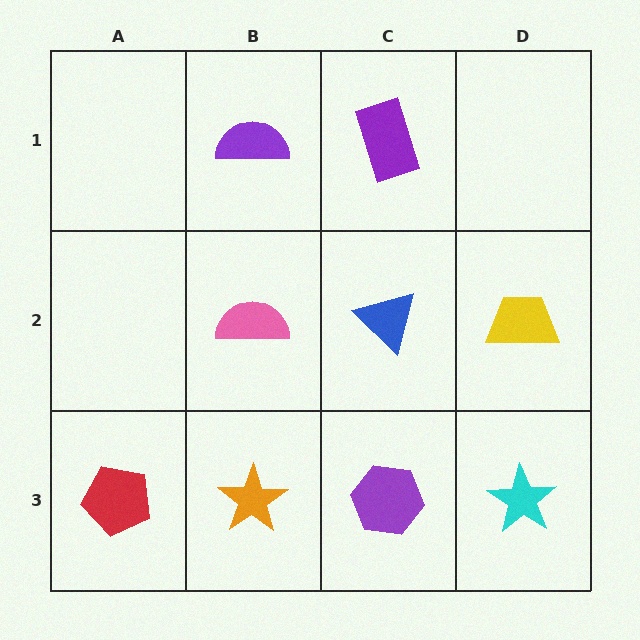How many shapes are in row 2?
3 shapes.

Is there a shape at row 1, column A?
No, that cell is empty.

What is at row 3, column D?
A cyan star.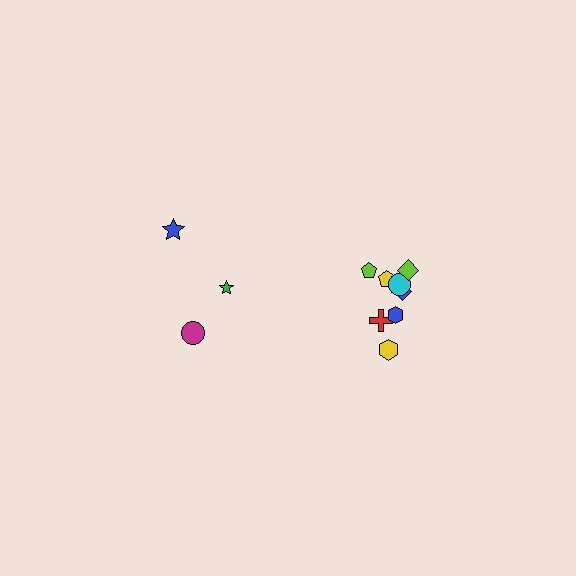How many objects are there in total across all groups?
There are 11 objects.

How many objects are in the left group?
There are 3 objects.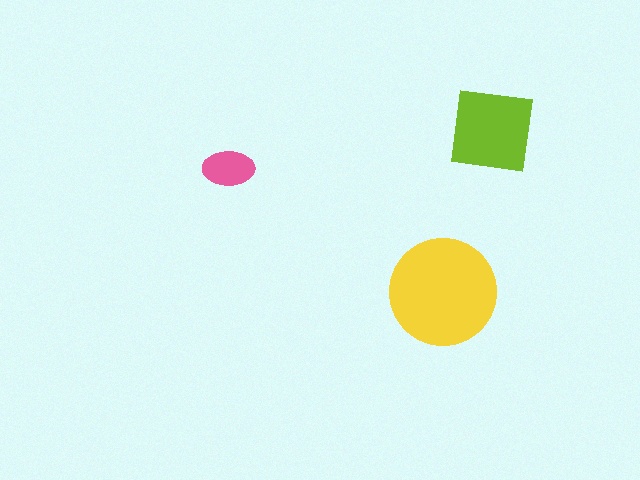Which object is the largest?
The yellow circle.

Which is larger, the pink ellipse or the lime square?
The lime square.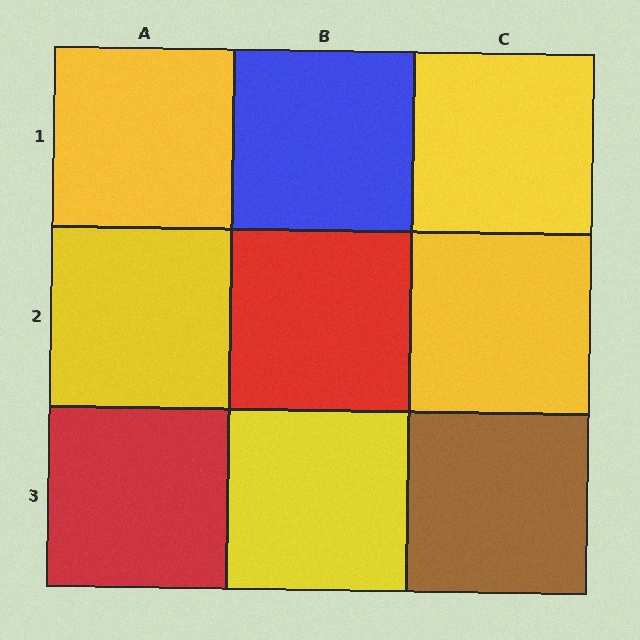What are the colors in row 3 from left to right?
Red, yellow, brown.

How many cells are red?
2 cells are red.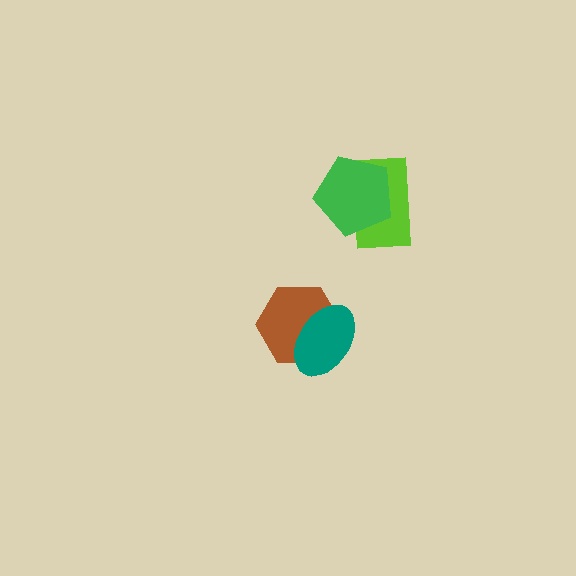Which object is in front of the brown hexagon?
The teal ellipse is in front of the brown hexagon.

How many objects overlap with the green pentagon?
1 object overlaps with the green pentagon.